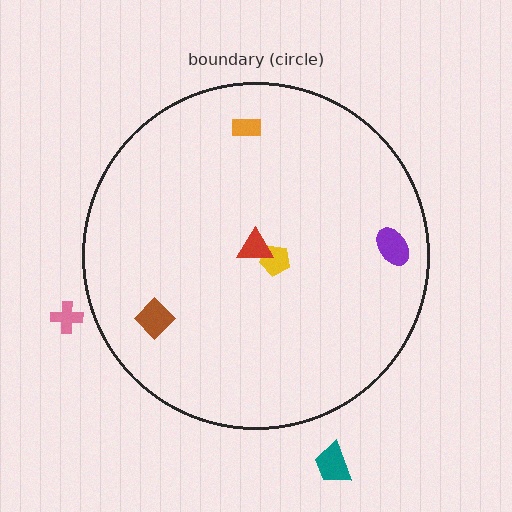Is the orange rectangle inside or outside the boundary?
Inside.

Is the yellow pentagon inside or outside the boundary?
Inside.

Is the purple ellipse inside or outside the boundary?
Inside.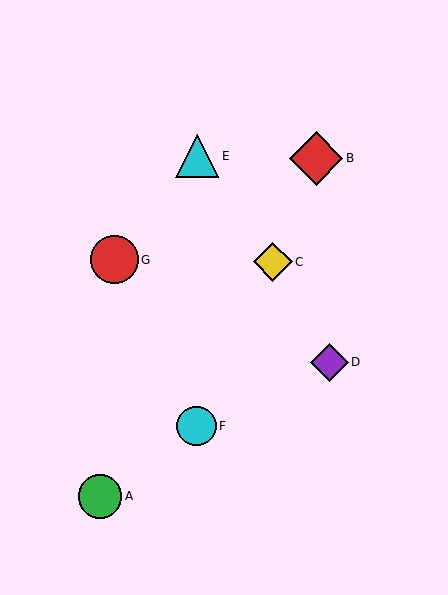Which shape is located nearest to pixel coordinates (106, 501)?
The green circle (labeled A) at (100, 496) is nearest to that location.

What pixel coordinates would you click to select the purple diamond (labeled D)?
Click at (329, 362) to select the purple diamond D.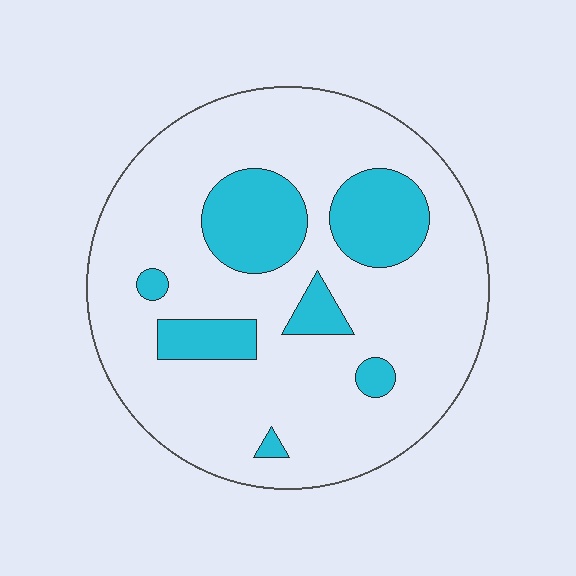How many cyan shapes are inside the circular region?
7.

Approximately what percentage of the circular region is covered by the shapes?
Approximately 20%.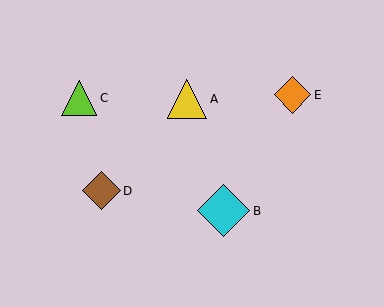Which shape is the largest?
The cyan diamond (labeled B) is the largest.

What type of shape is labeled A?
Shape A is a yellow triangle.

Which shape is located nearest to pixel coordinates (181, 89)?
The yellow triangle (labeled A) at (187, 99) is nearest to that location.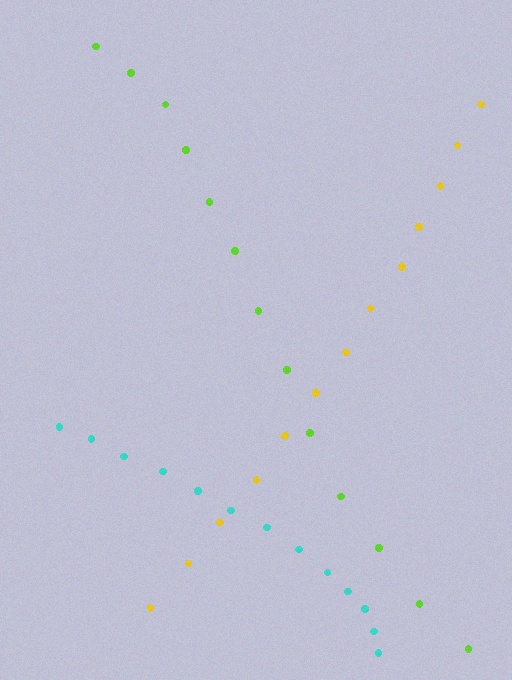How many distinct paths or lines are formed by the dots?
There are 3 distinct paths.